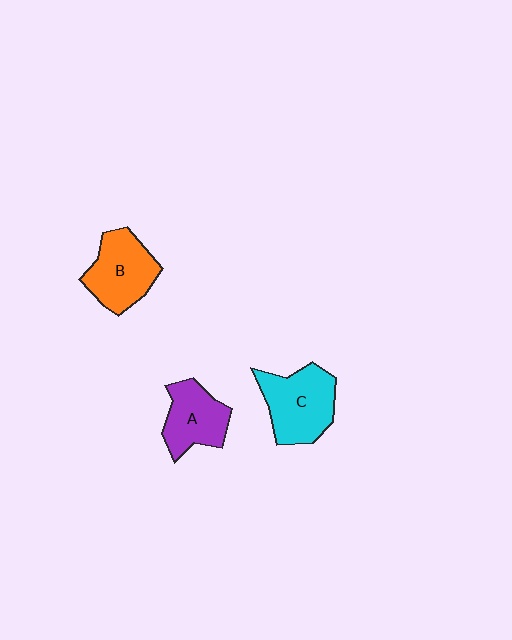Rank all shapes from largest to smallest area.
From largest to smallest: C (cyan), B (orange), A (purple).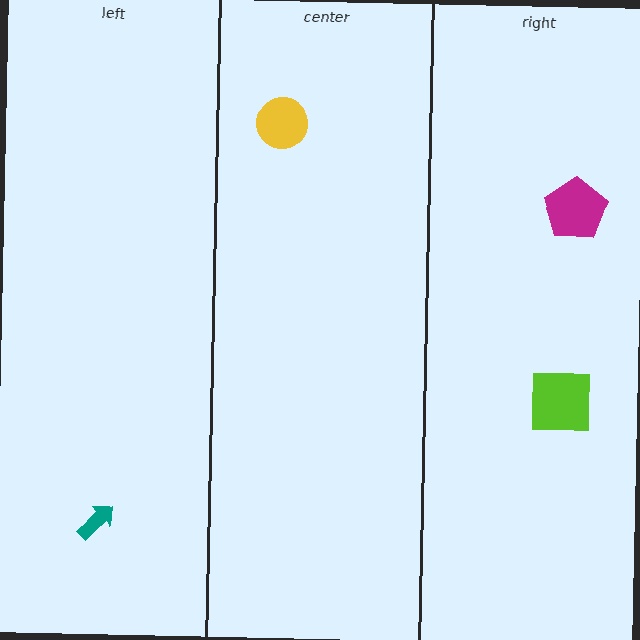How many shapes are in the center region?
1.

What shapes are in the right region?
The lime square, the magenta pentagon.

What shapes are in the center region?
The yellow circle.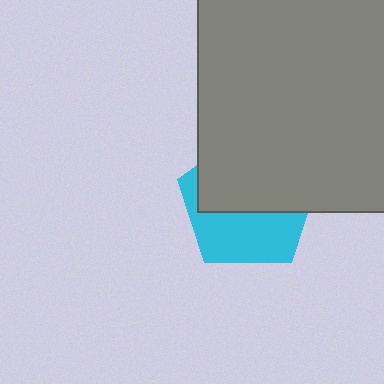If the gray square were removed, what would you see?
You would see the complete cyan pentagon.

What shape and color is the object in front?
The object in front is a gray square.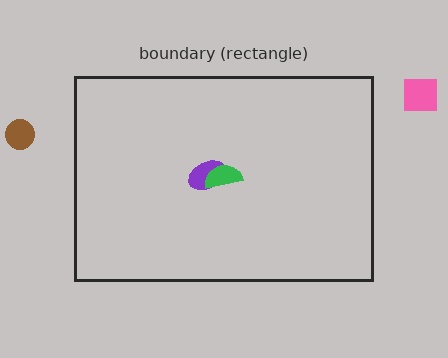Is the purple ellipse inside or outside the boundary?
Inside.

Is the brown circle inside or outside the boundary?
Outside.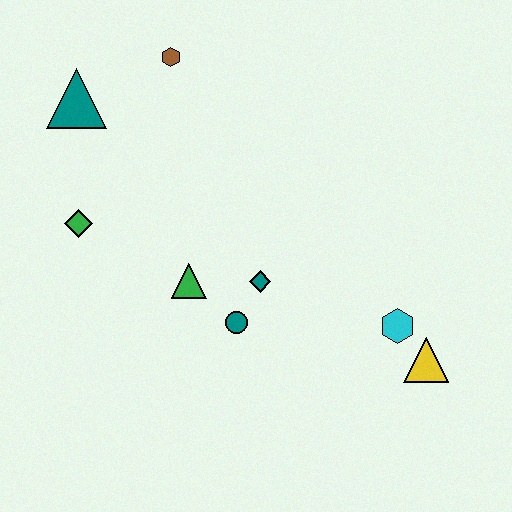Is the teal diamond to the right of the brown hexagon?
Yes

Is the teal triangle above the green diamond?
Yes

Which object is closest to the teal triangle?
The brown hexagon is closest to the teal triangle.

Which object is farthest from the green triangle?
The yellow triangle is farthest from the green triangle.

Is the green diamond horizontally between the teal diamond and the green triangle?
No